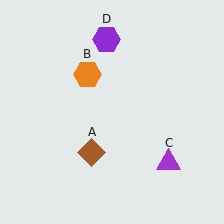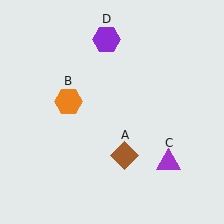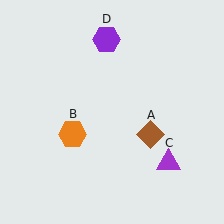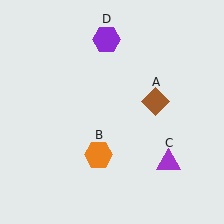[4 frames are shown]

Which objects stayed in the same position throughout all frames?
Purple triangle (object C) and purple hexagon (object D) remained stationary.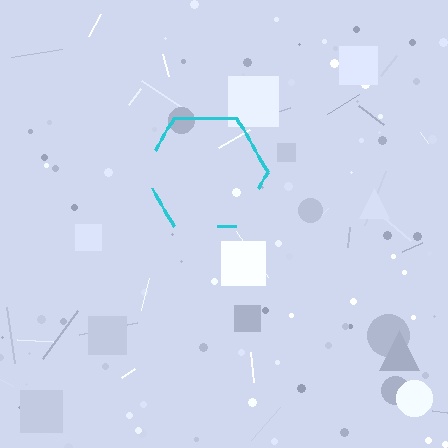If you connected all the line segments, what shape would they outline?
They would outline a hexagon.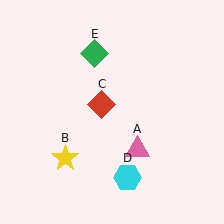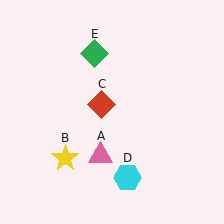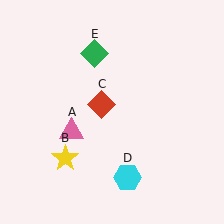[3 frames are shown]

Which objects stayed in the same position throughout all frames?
Yellow star (object B) and red diamond (object C) and cyan hexagon (object D) and green diamond (object E) remained stationary.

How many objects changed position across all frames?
1 object changed position: pink triangle (object A).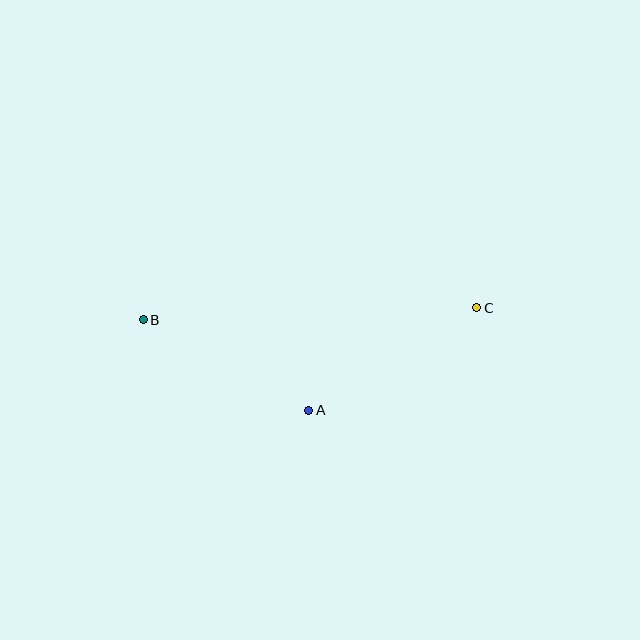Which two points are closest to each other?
Points A and B are closest to each other.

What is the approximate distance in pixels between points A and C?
The distance between A and C is approximately 197 pixels.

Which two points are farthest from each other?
Points B and C are farthest from each other.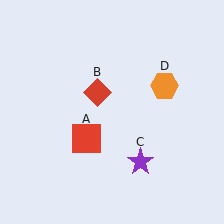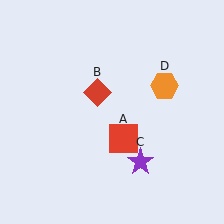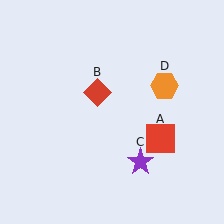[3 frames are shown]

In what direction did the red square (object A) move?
The red square (object A) moved right.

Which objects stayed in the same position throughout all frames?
Red diamond (object B) and purple star (object C) and orange hexagon (object D) remained stationary.